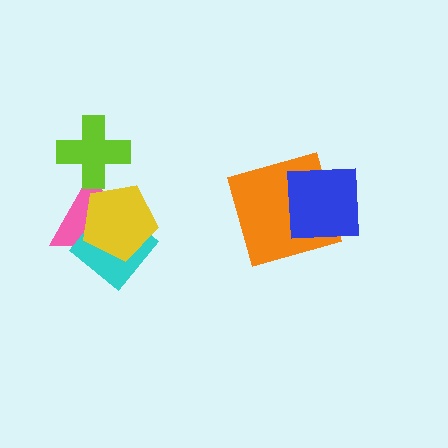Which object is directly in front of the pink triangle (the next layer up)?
The cyan diamond is directly in front of the pink triangle.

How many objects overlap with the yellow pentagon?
2 objects overlap with the yellow pentagon.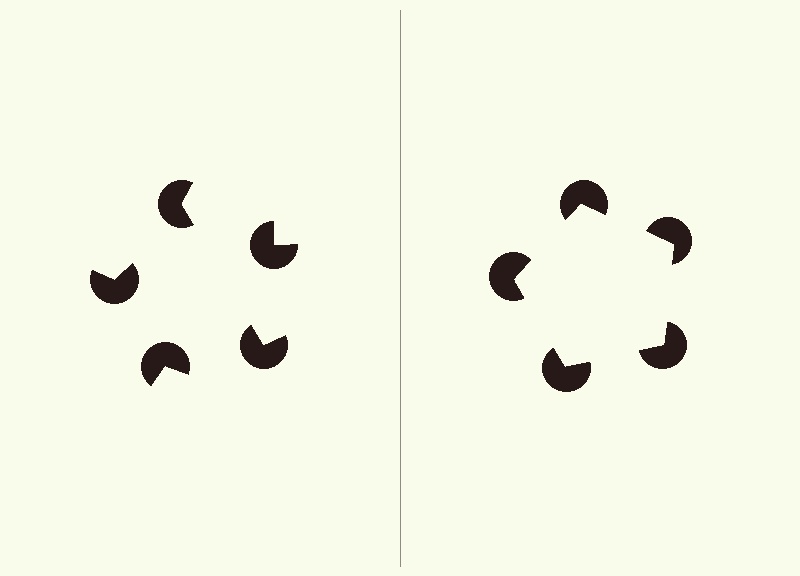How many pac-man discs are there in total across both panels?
10 — 5 on each side.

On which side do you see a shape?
An illusory pentagon appears on the right side. On the left side the wedge cuts are rotated, so no coherent shape forms.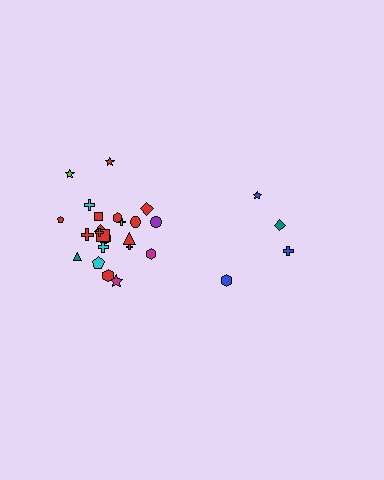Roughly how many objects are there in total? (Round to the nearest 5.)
Roughly 30 objects in total.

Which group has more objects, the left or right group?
The left group.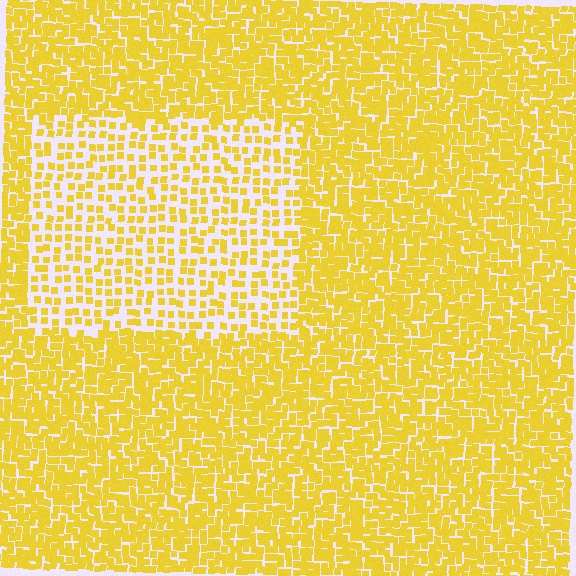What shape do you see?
I see a rectangle.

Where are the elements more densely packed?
The elements are more densely packed outside the rectangle boundary.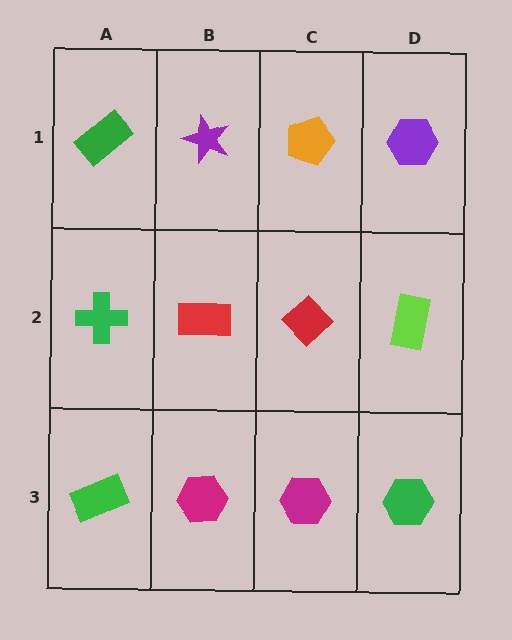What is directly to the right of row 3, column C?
A green hexagon.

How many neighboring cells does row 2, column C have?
4.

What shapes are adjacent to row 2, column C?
An orange pentagon (row 1, column C), a magenta hexagon (row 3, column C), a red rectangle (row 2, column B), a lime rectangle (row 2, column D).